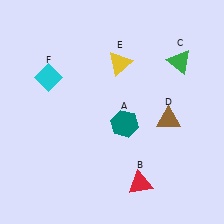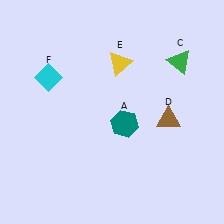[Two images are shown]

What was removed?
The red triangle (B) was removed in Image 2.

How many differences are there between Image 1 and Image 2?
There is 1 difference between the two images.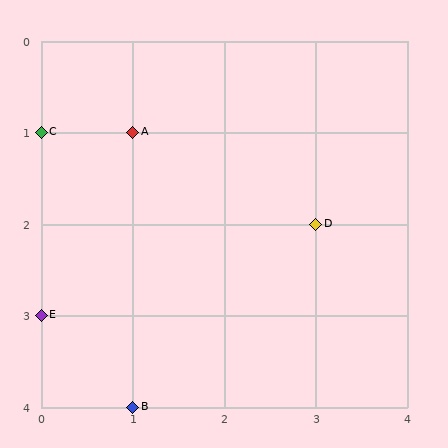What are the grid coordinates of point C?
Point C is at grid coordinates (0, 1).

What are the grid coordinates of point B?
Point B is at grid coordinates (1, 4).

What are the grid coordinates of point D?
Point D is at grid coordinates (3, 2).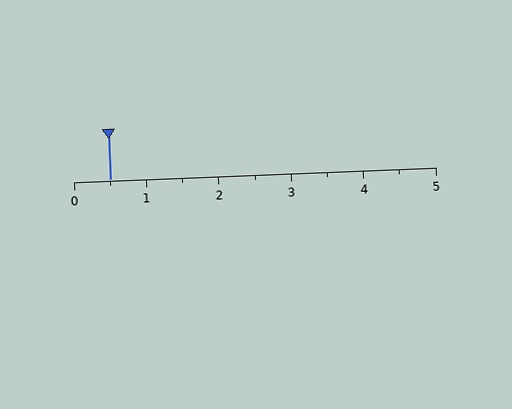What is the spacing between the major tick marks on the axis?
The major ticks are spaced 1 apart.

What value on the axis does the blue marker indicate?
The marker indicates approximately 0.5.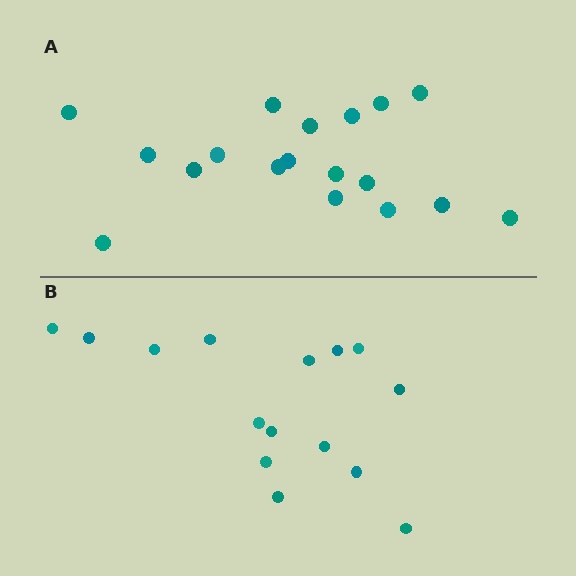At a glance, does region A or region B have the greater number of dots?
Region A (the top region) has more dots.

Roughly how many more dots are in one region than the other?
Region A has just a few more — roughly 2 or 3 more dots than region B.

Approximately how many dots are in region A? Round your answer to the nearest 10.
About 20 dots. (The exact count is 18, which rounds to 20.)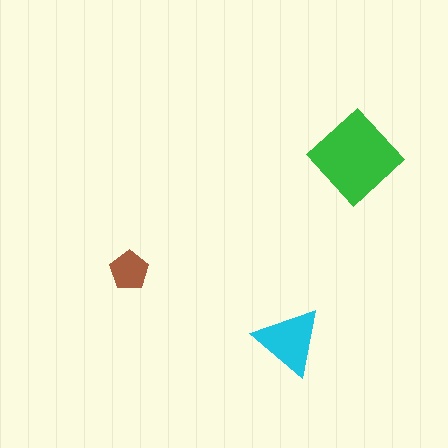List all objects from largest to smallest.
The green diamond, the cyan triangle, the brown pentagon.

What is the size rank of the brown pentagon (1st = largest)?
3rd.